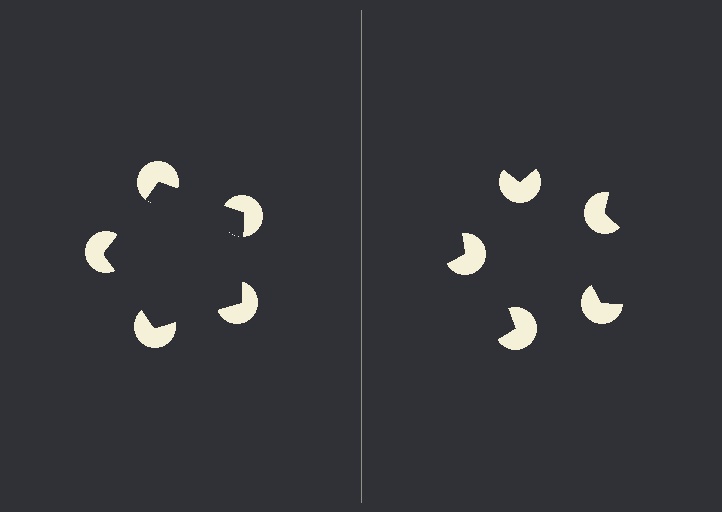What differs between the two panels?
The pac-man discs are positioned identically on both sides; only the wedge orientations differ. On the left they align to a pentagon; on the right they are misaligned.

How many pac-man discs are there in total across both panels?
10 — 5 on each side.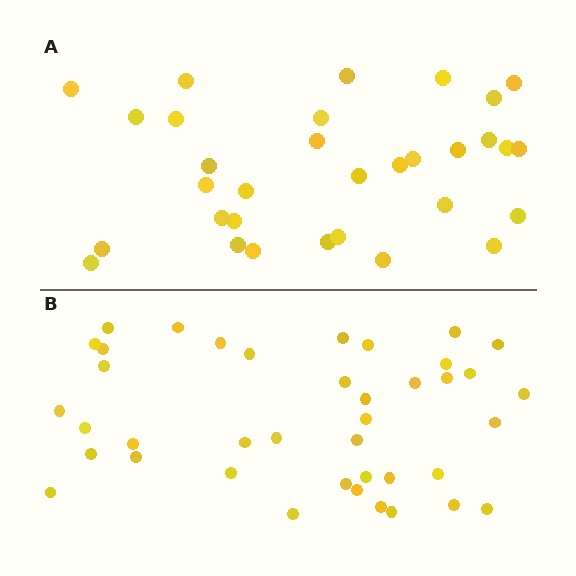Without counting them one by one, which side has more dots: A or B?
Region B (the bottom region) has more dots.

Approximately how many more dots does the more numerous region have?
Region B has roughly 8 or so more dots than region A.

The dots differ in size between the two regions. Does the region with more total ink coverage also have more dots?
No. Region A has more total ink coverage because its dots are larger, but region B actually contains more individual dots. Total area can be misleading — the number of items is what matters here.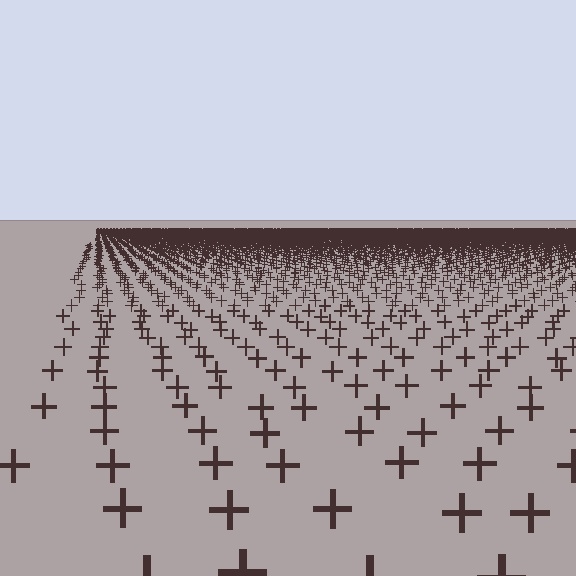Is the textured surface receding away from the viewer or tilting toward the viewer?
The surface is receding away from the viewer. Texture elements get smaller and denser toward the top.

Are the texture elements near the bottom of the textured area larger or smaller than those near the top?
Larger. Near the bottom, elements are closer to the viewer and appear at a bigger on-screen size.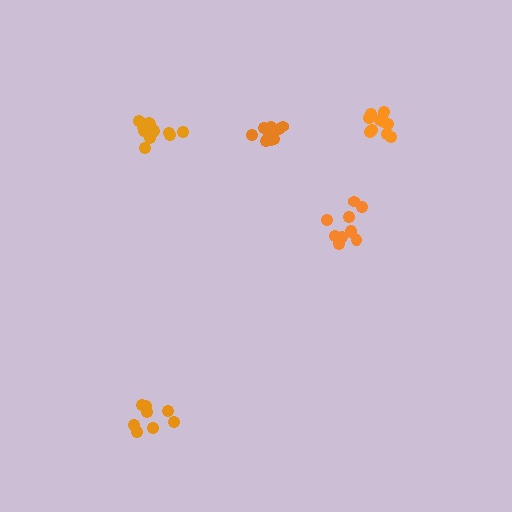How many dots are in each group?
Group 1: 13 dots, Group 2: 10 dots, Group 3: 10 dots, Group 4: 8 dots, Group 5: 10 dots (51 total).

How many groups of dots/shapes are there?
There are 5 groups.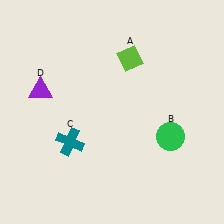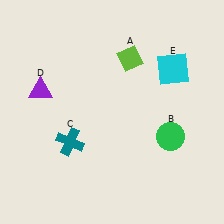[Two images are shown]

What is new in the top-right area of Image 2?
A cyan square (E) was added in the top-right area of Image 2.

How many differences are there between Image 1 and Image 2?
There is 1 difference between the two images.